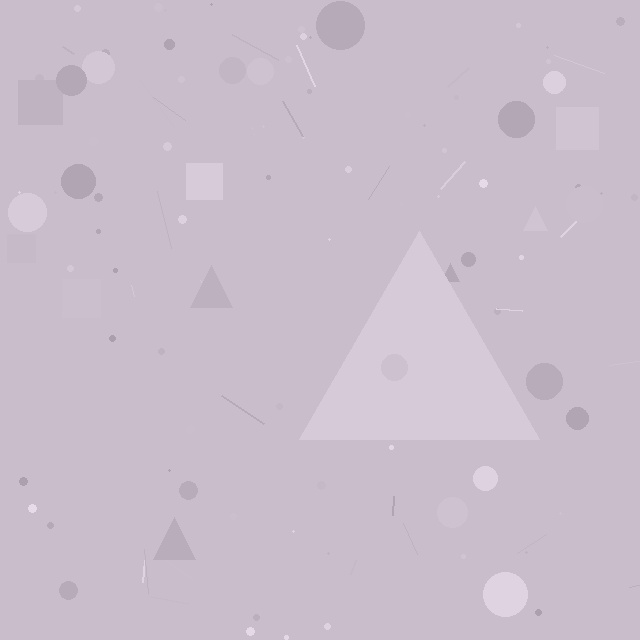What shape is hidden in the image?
A triangle is hidden in the image.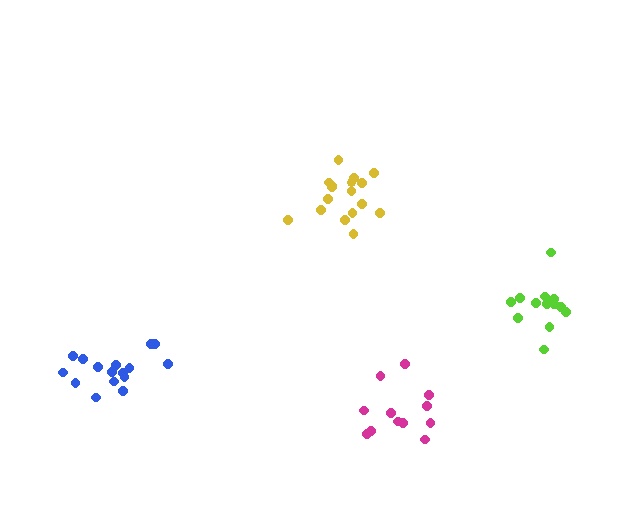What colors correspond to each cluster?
The clusters are colored: blue, yellow, lime, magenta.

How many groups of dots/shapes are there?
There are 4 groups.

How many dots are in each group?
Group 1: 16 dots, Group 2: 17 dots, Group 3: 13 dots, Group 4: 12 dots (58 total).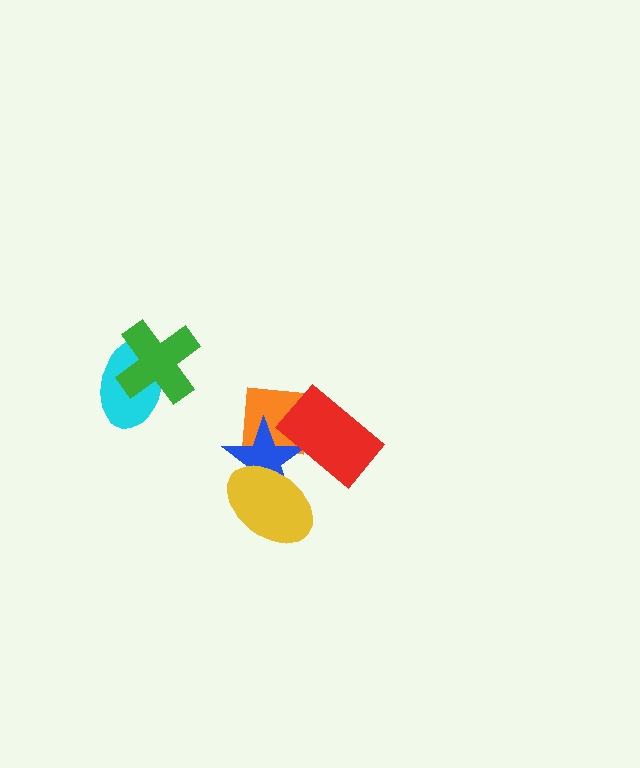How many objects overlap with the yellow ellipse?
1 object overlaps with the yellow ellipse.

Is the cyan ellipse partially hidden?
Yes, it is partially covered by another shape.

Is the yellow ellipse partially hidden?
No, no other shape covers it.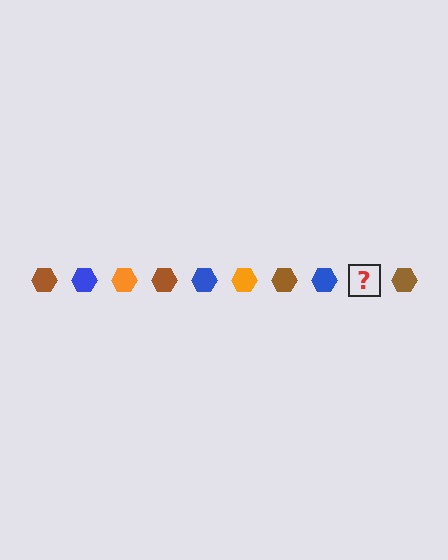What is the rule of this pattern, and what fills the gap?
The rule is that the pattern cycles through brown, blue, orange hexagons. The gap should be filled with an orange hexagon.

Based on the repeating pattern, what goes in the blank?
The blank should be an orange hexagon.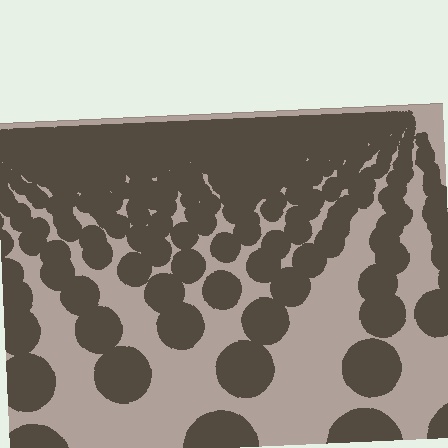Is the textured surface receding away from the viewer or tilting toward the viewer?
The surface is receding away from the viewer. Texture elements get smaller and denser toward the top.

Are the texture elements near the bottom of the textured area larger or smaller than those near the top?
Larger. Near the bottom, elements are closer to the viewer and appear at a bigger on-screen size.